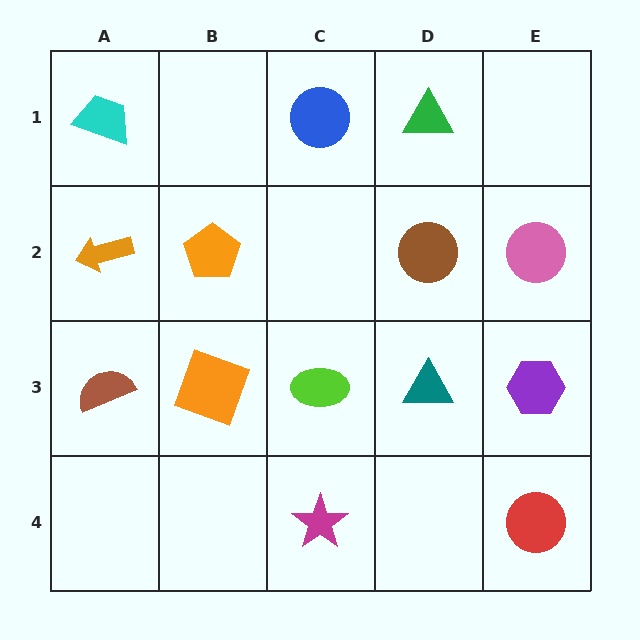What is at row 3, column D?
A teal triangle.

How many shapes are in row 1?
3 shapes.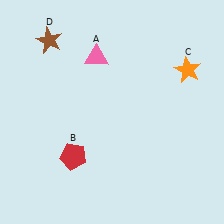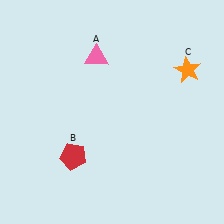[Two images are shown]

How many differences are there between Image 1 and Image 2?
There is 1 difference between the two images.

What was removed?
The brown star (D) was removed in Image 2.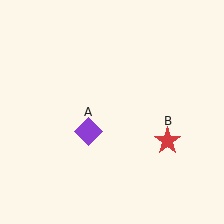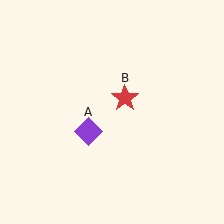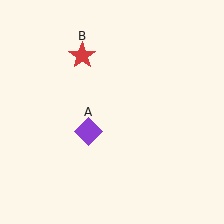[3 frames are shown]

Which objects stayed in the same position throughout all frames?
Purple diamond (object A) remained stationary.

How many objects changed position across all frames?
1 object changed position: red star (object B).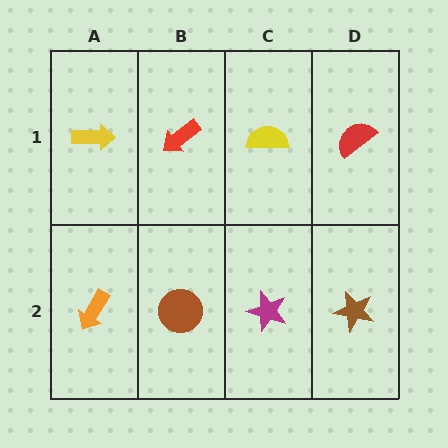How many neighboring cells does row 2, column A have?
2.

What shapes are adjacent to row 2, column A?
A yellow arrow (row 1, column A), a brown circle (row 2, column B).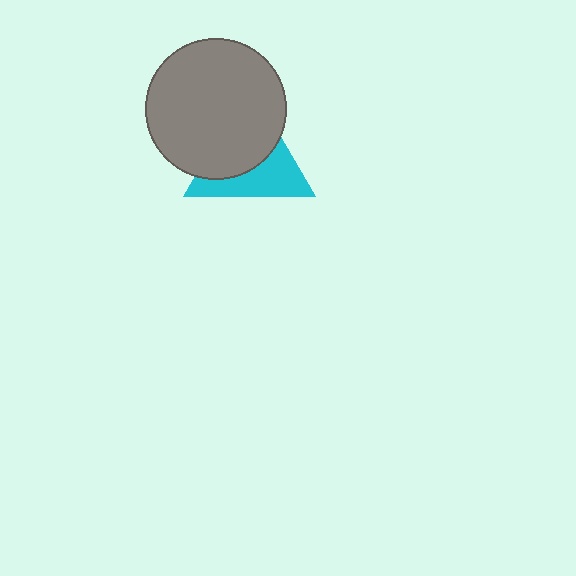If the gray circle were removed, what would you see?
You would see the complete cyan triangle.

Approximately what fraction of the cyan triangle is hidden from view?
Roughly 54% of the cyan triangle is hidden behind the gray circle.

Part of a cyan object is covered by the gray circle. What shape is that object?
It is a triangle.